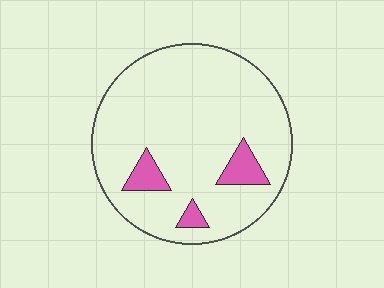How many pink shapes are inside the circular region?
3.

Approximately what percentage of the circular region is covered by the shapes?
Approximately 10%.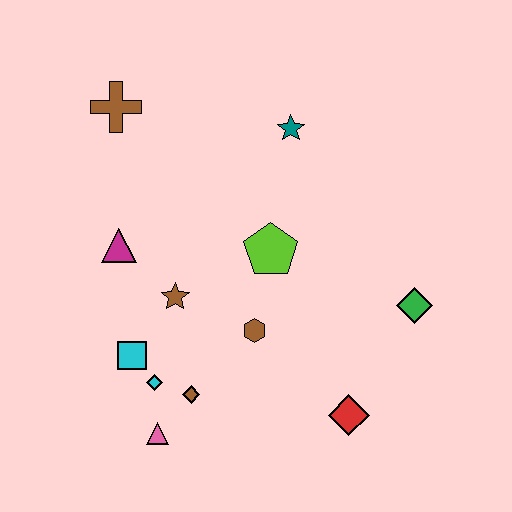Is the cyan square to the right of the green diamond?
No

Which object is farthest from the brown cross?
The red diamond is farthest from the brown cross.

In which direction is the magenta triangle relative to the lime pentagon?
The magenta triangle is to the left of the lime pentagon.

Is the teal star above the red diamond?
Yes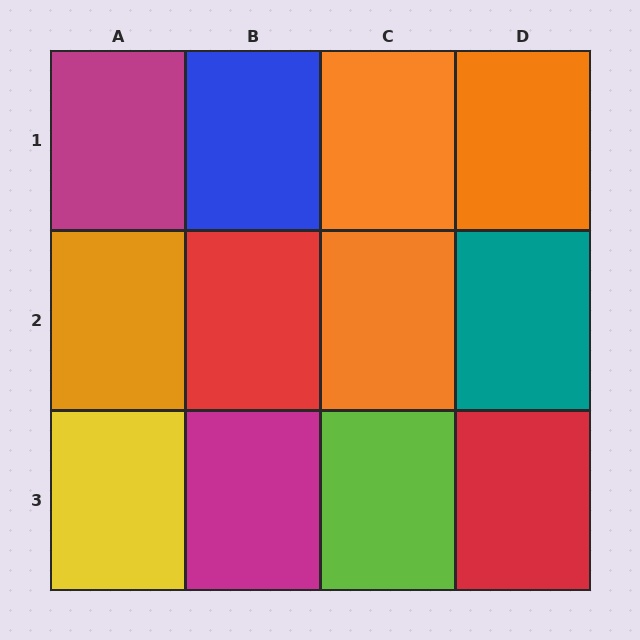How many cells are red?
2 cells are red.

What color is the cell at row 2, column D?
Teal.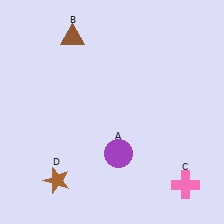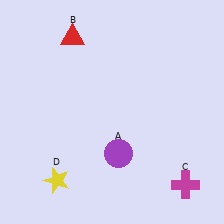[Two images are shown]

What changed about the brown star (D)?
In Image 1, D is brown. In Image 2, it changed to yellow.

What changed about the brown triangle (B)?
In Image 1, B is brown. In Image 2, it changed to red.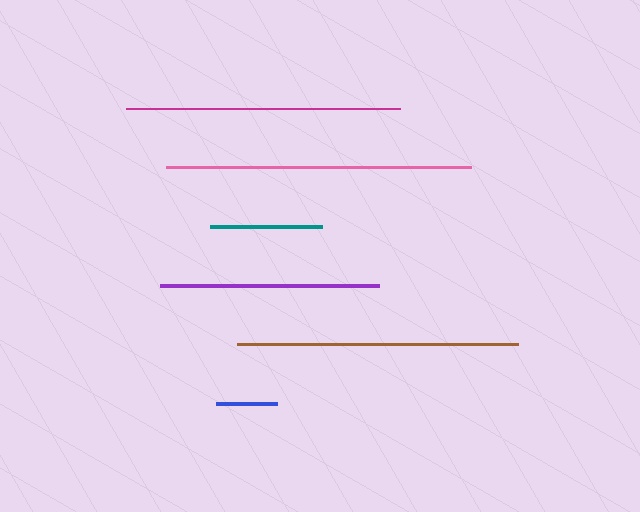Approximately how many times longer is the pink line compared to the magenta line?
The pink line is approximately 1.1 times the length of the magenta line.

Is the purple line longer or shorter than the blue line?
The purple line is longer than the blue line.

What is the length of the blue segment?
The blue segment is approximately 61 pixels long.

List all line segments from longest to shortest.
From longest to shortest: pink, brown, magenta, purple, teal, blue.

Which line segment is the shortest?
The blue line is the shortest at approximately 61 pixels.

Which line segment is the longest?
The pink line is the longest at approximately 305 pixels.